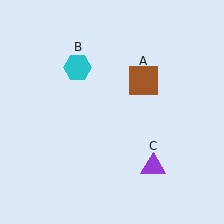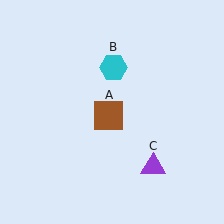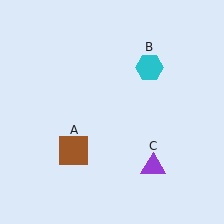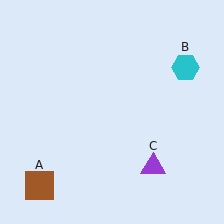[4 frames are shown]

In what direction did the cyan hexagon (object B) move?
The cyan hexagon (object B) moved right.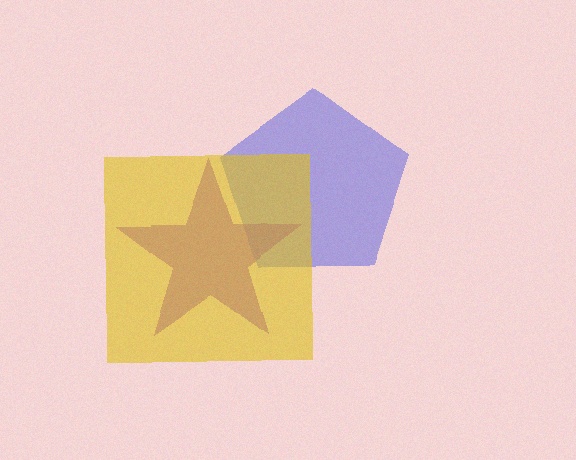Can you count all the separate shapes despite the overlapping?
Yes, there are 3 separate shapes.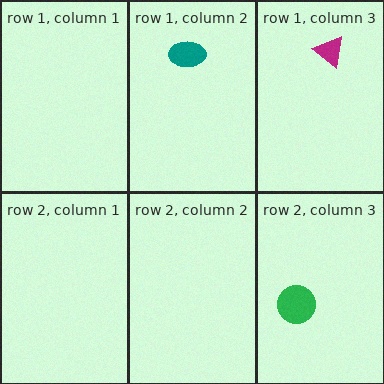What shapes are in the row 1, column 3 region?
The magenta triangle.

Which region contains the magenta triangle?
The row 1, column 3 region.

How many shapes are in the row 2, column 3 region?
1.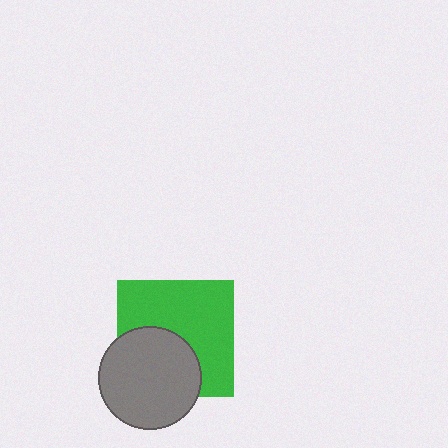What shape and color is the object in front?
The object in front is a gray circle.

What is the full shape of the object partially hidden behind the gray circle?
The partially hidden object is a green square.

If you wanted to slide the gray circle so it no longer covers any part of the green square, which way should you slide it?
Slide it toward the lower-left — that is the most direct way to separate the two shapes.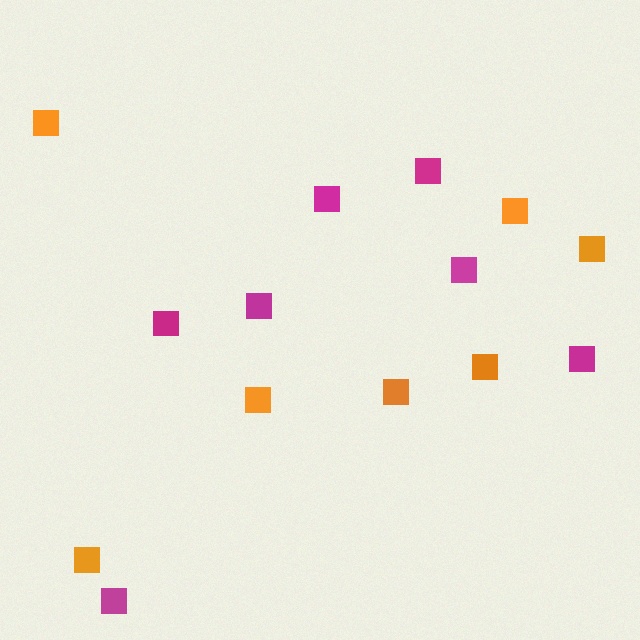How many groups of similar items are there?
There are 2 groups: one group of magenta squares (7) and one group of orange squares (7).